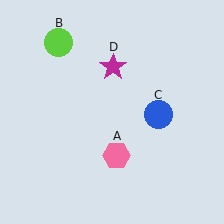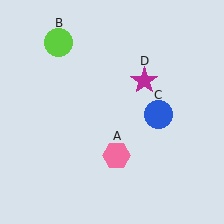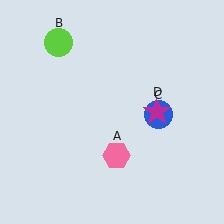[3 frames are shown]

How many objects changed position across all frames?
1 object changed position: magenta star (object D).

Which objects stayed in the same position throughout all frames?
Pink hexagon (object A) and lime circle (object B) and blue circle (object C) remained stationary.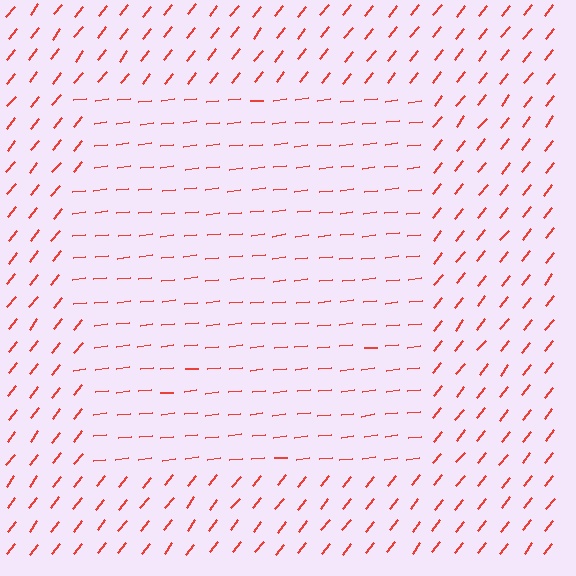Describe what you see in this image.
The image is filled with small red line segments. A rectangle region in the image has lines oriented differently from the surrounding lines, creating a visible texture boundary.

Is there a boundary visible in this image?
Yes, there is a texture boundary formed by a change in line orientation.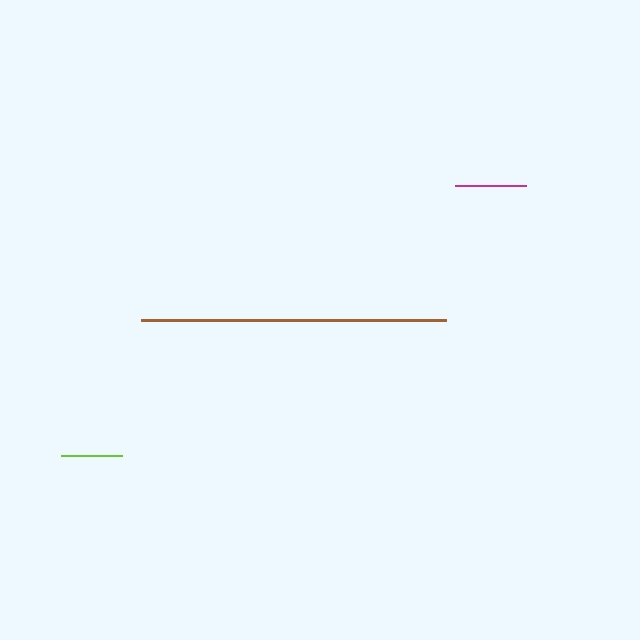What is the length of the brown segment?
The brown segment is approximately 304 pixels long.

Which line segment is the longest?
The brown line is the longest at approximately 304 pixels.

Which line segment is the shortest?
The lime line is the shortest at approximately 61 pixels.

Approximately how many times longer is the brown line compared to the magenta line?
The brown line is approximately 4.3 times the length of the magenta line.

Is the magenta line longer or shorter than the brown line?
The brown line is longer than the magenta line.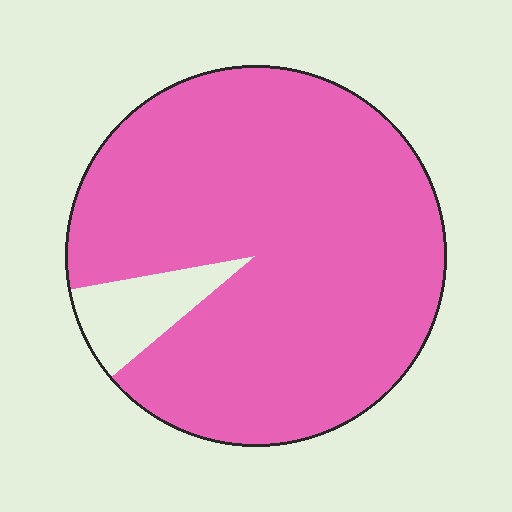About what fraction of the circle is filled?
About nine tenths (9/10).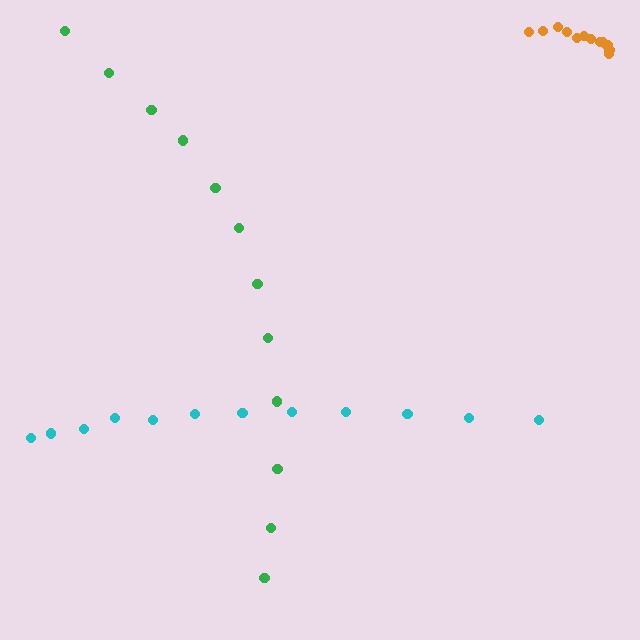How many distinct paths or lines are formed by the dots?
There are 3 distinct paths.